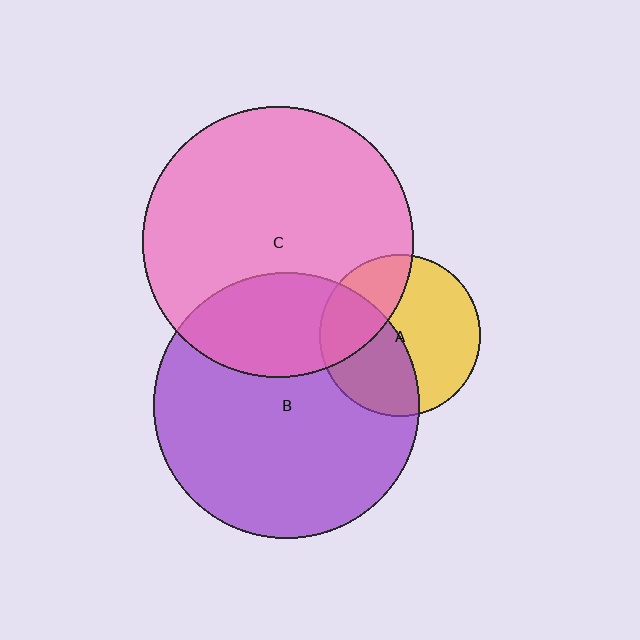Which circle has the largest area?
Circle C (pink).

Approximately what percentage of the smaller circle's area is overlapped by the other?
Approximately 30%.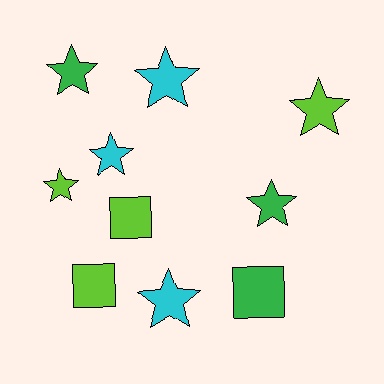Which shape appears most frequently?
Star, with 7 objects.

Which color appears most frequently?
Lime, with 4 objects.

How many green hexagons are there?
There are no green hexagons.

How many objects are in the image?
There are 10 objects.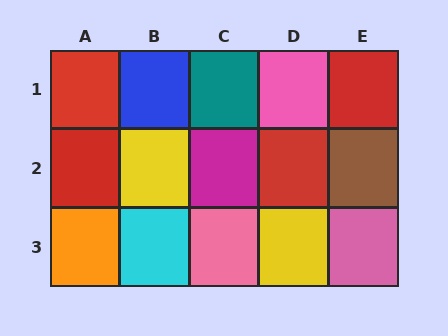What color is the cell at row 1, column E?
Red.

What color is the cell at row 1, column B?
Blue.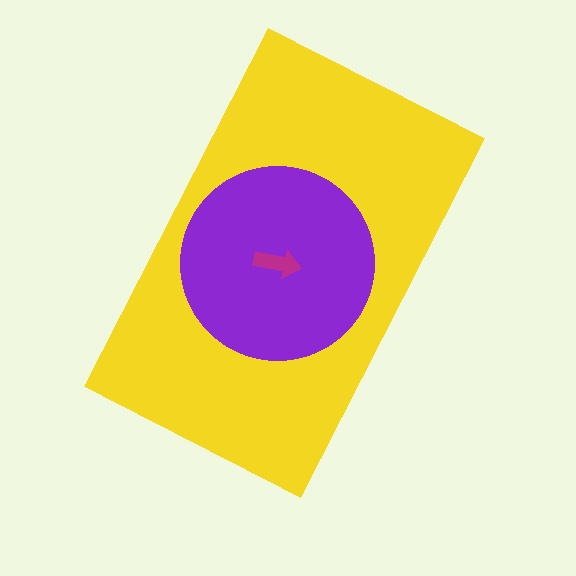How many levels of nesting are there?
3.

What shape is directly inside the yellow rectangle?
The purple circle.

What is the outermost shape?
The yellow rectangle.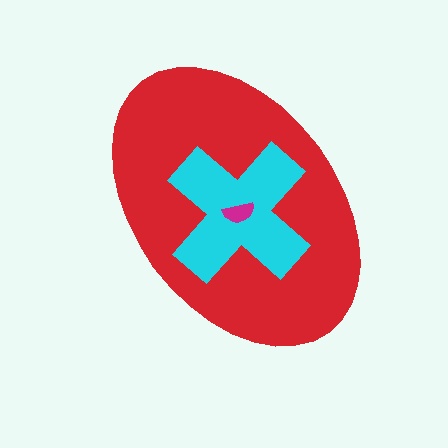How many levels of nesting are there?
3.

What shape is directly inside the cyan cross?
The magenta semicircle.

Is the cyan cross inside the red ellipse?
Yes.